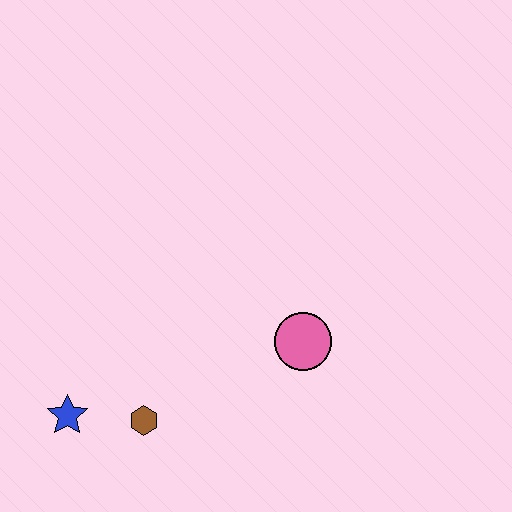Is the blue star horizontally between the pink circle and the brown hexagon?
No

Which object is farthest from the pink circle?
The blue star is farthest from the pink circle.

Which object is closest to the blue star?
The brown hexagon is closest to the blue star.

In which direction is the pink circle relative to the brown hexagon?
The pink circle is to the right of the brown hexagon.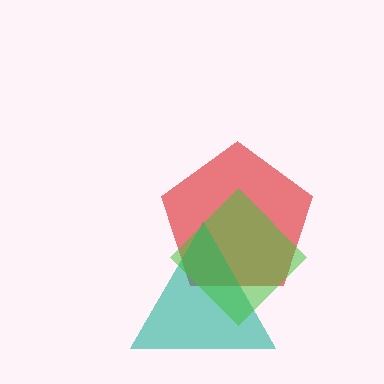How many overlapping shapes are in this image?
There are 3 overlapping shapes in the image.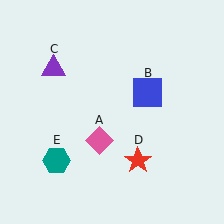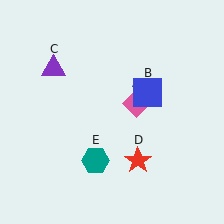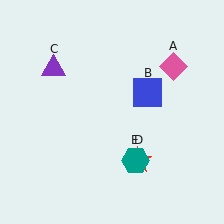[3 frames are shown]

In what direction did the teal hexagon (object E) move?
The teal hexagon (object E) moved right.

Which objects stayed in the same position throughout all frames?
Blue square (object B) and purple triangle (object C) and red star (object D) remained stationary.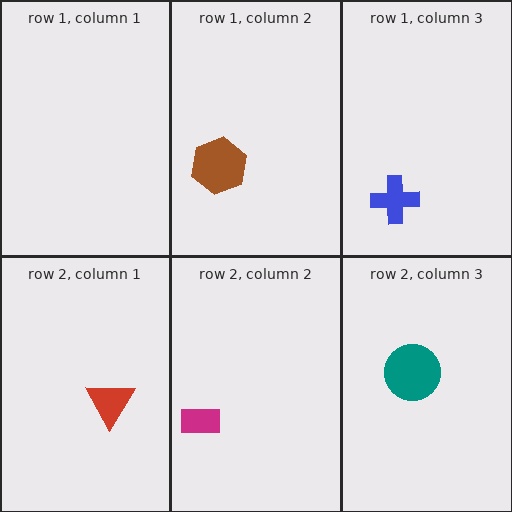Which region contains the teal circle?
The row 2, column 3 region.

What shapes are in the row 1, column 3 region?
The blue cross.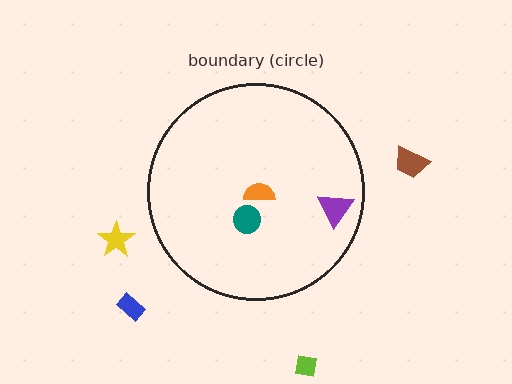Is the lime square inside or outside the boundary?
Outside.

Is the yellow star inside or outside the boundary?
Outside.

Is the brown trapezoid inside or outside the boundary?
Outside.